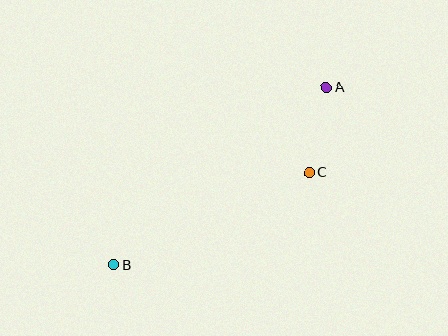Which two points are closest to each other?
Points A and C are closest to each other.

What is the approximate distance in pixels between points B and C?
The distance between B and C is approximately 216 pixels.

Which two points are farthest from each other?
Points A and B are farthest from each other.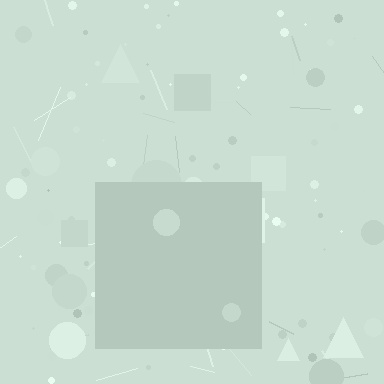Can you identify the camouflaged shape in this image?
The camouflaged shape is a square.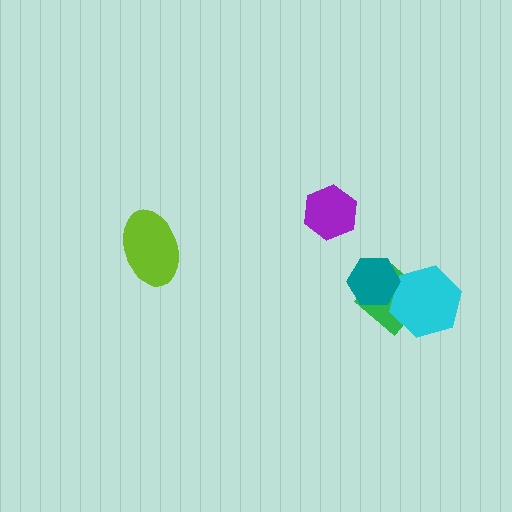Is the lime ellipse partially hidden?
No, no other shape covers it.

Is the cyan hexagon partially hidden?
Yes, it is partially covered by another shape.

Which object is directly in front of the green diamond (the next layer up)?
The cyan hexagon is directly in front of the green diamond.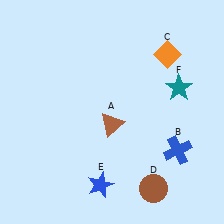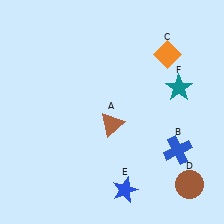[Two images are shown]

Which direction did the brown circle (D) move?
The brown circle (D) moved right.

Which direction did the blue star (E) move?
The blue star (E) moved right.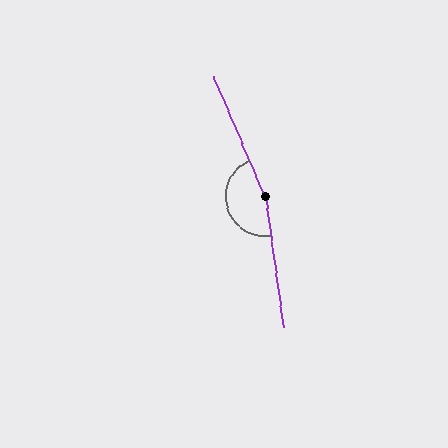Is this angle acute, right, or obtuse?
It is obtuse.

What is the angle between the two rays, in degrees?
Approximately 165 degrees.